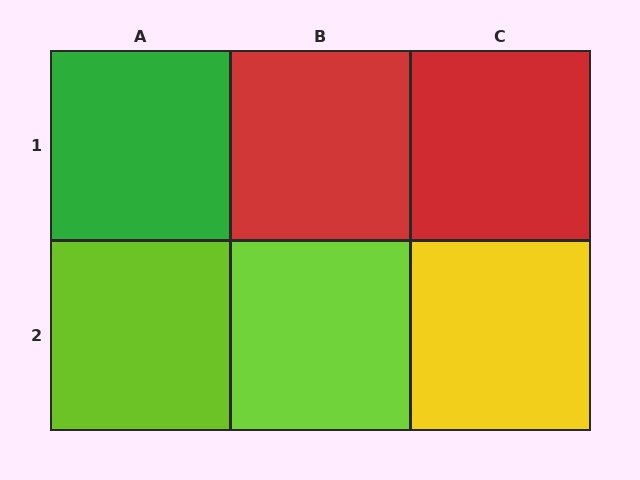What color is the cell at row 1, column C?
Red.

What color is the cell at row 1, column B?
Red.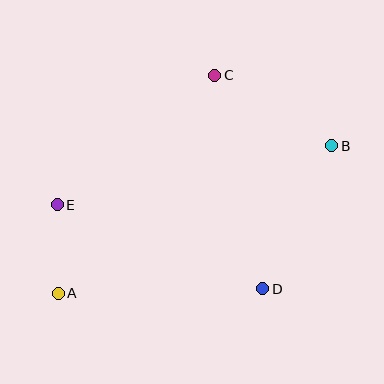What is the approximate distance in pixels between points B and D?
The distance between B and D is approximately 159 pixels.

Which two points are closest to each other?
Points A and E are closest to each other.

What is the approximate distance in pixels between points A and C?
The distance between A and C is approximately 269 pixels.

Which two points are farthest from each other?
Points A and B are farthest from each other.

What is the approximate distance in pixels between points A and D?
The distance between A and D is approximately 205 pixels.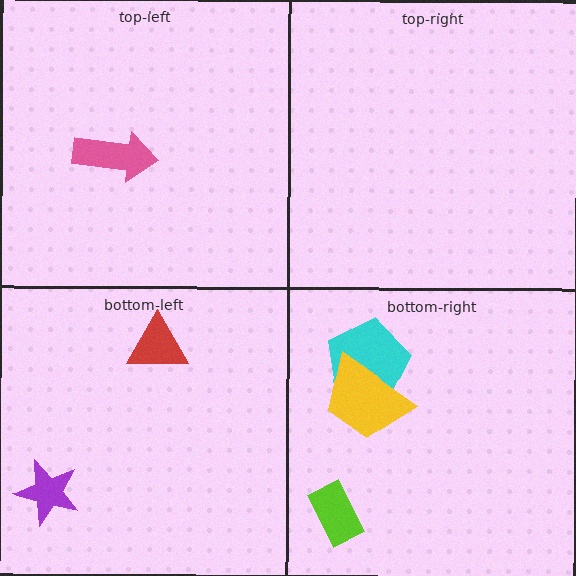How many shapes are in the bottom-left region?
2.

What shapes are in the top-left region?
The pink arrow.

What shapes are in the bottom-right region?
The cyan pentagon, the yellow trapezoid, the lime rectangle.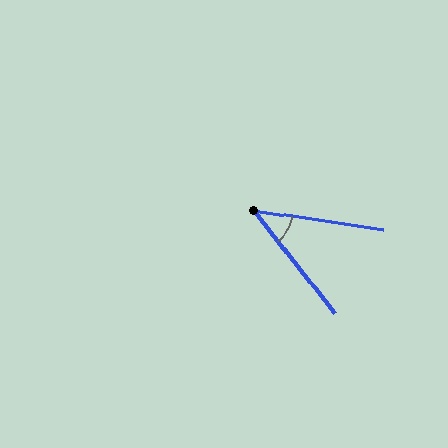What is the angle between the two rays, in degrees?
Approximately 44 degrees.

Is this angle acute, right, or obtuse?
It is acute.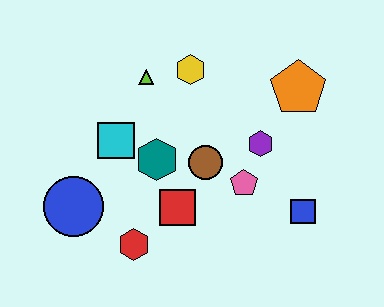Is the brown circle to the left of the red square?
No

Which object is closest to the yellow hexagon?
The lime triangle is closest to the yellow hexagon.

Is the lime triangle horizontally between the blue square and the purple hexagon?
No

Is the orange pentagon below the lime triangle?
Yes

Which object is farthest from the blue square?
The blue circle is farthest from the blue square.